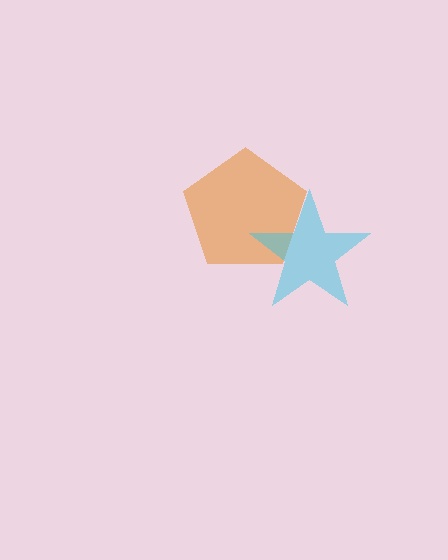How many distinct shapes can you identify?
There are 2 distinct shapes: an orange pentagon, a cyan star.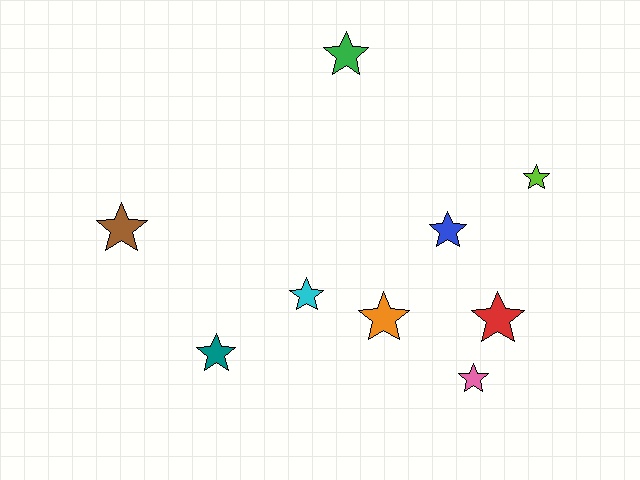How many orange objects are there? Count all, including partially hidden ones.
There is 1 orange object.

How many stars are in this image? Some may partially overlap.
There are 9 stars.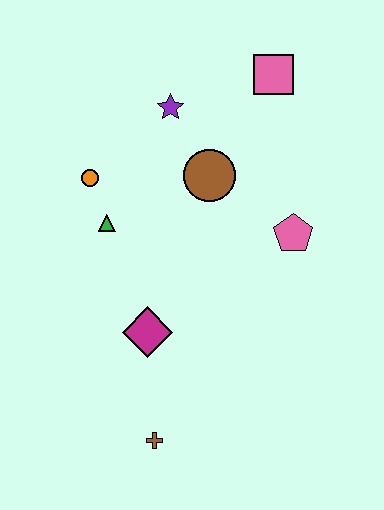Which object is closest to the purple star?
The brown circle is closest to the purple star.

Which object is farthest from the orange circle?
The brown cross is farthest from the orange circle.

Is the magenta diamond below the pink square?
Yes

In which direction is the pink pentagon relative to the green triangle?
The pink pentagon is to the right of the green triangle.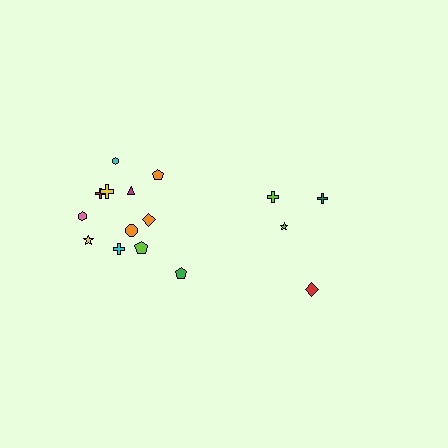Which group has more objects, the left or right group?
The left group.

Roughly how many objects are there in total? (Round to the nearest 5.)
Roughly 15 objects in total.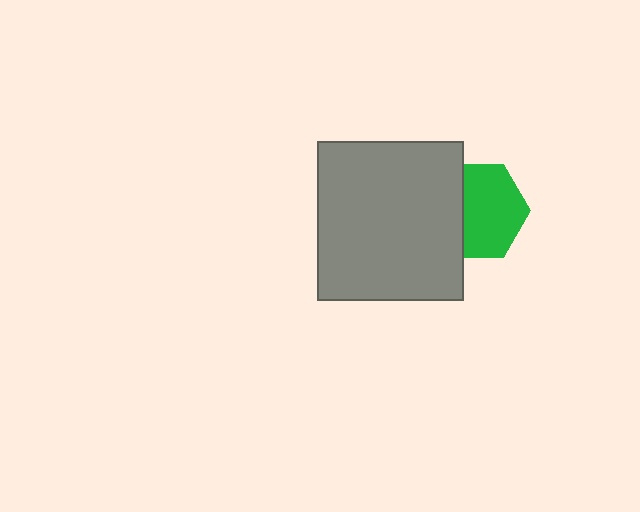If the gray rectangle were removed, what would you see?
You would see the complete green hexagon.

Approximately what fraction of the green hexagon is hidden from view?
Roughly 33% of the green hexagon is hidden behind the gray rectangle.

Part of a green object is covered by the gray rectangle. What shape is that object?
It is a hexagon.